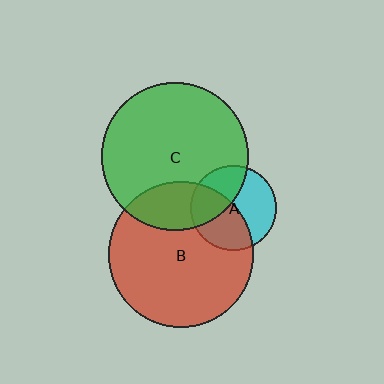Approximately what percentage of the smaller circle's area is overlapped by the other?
Approximately 40%.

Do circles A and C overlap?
Yes.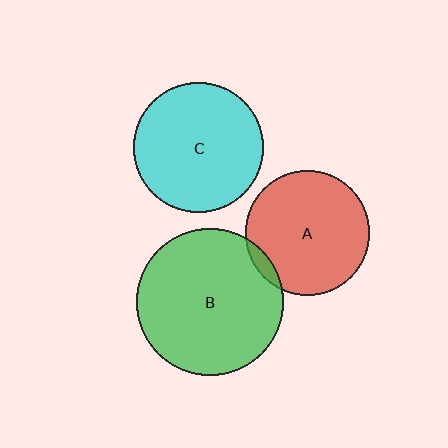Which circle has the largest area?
Circle B (green).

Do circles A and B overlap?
Yes.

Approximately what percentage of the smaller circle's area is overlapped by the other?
Approximately 5%.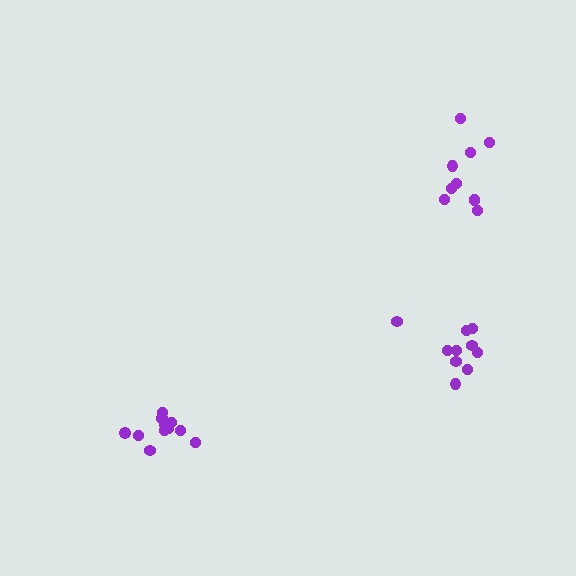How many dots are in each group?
Group 1: 10 dots, Group 2: 10 dots, Group 3: 11 dots (31 total).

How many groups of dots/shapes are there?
There are 3 groups.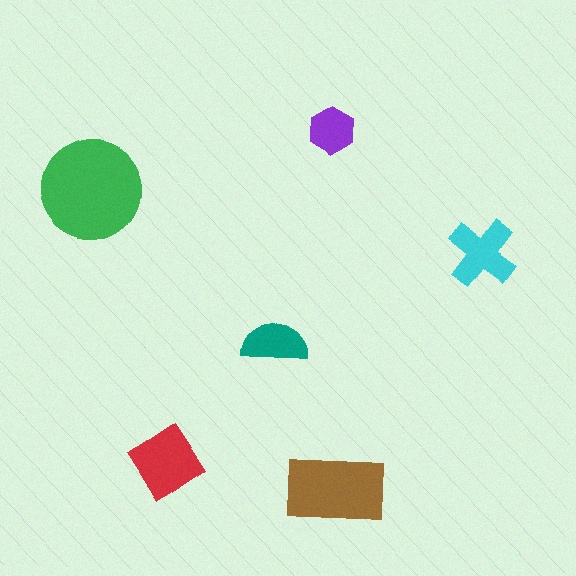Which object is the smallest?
The purple hexagon.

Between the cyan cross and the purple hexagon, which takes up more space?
The cyan cross.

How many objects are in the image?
There are 6 objects in the image.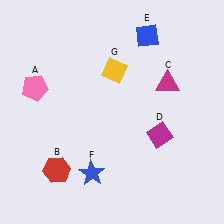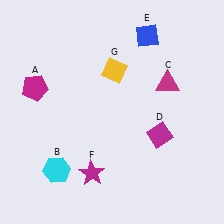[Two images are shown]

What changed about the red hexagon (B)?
In Image 1, B is red. In Image 2, it changed to cyan.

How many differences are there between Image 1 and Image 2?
There are 3 differences between the two images.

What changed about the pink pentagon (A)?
In Image 1, A is pink. In Image 2, it changed to magenta.